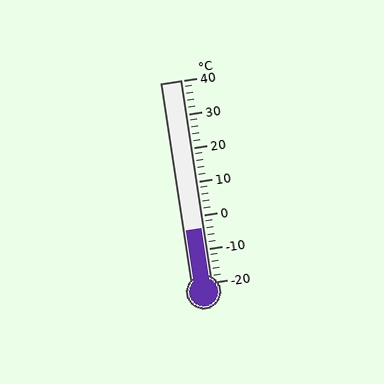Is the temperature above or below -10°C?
The temperature is above -10°C.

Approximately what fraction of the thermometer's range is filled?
The thermometer is filled to approximately 25% of its range.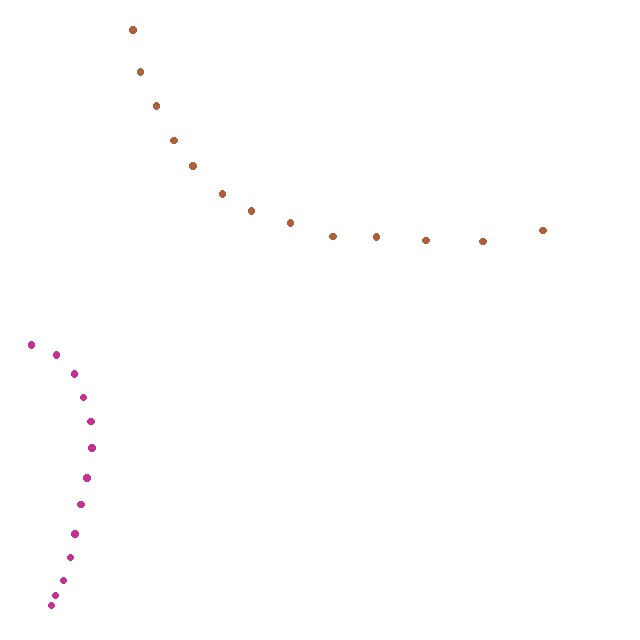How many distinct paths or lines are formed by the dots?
There are 2 distinct paths.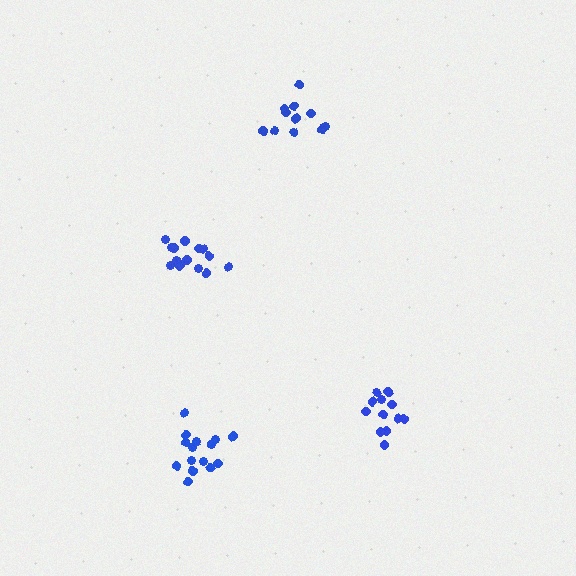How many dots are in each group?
Group 1: 11 dots, Group 2: 15 dots, Group 3: 12 dots, Group 4: 14 dots (52 total).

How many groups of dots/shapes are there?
There are 4 groups.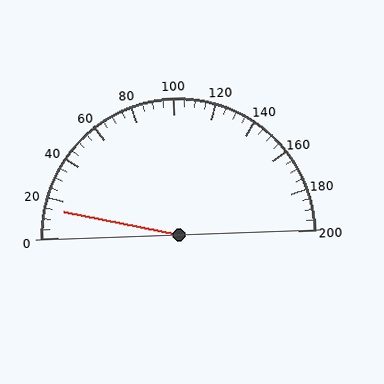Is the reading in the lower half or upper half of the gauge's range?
The reading is in the lower half of the range (0 to 200).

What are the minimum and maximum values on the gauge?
The gauge ranges from 0 to 200.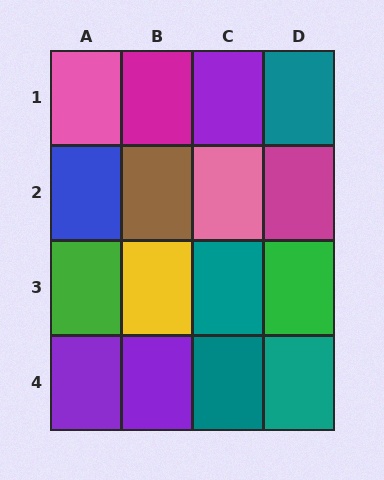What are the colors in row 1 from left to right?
Pink, magenta, purple, teal.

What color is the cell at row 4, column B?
Purple.